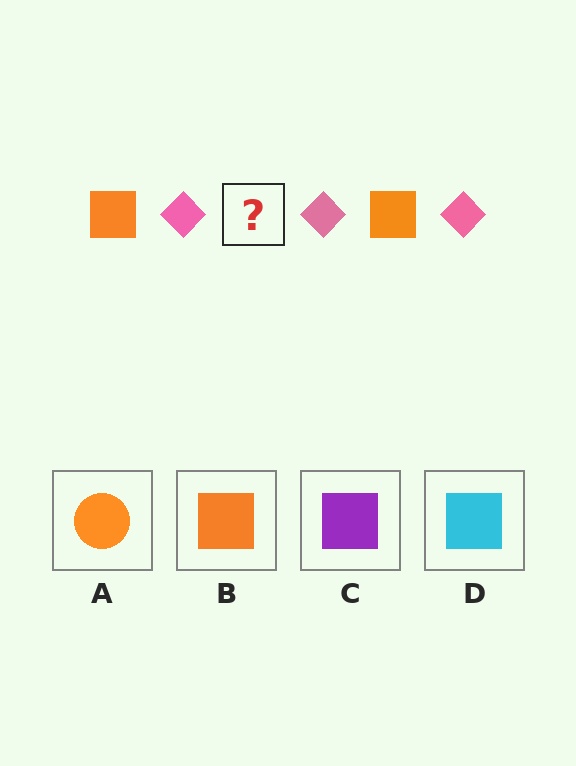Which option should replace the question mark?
Option B.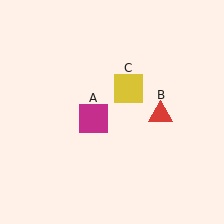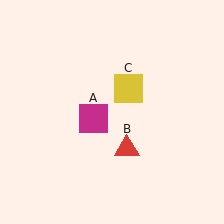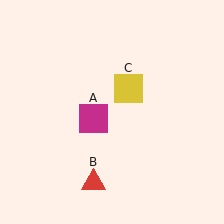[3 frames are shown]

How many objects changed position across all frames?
1 object changed position: red triangle (object B).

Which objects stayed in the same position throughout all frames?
Magenta square (object A) and yellow square (object C) remained stationary.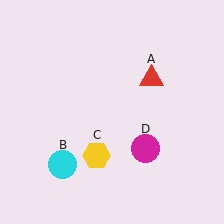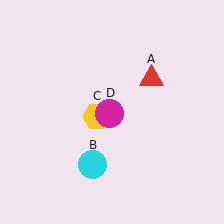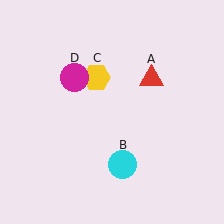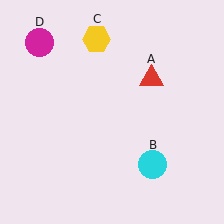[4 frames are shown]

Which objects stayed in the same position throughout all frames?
Red triangle (object A) remained stationary.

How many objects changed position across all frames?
3 objects changed position: cyan circle (object B), yellow hexagon (object C), magenta circle (object D).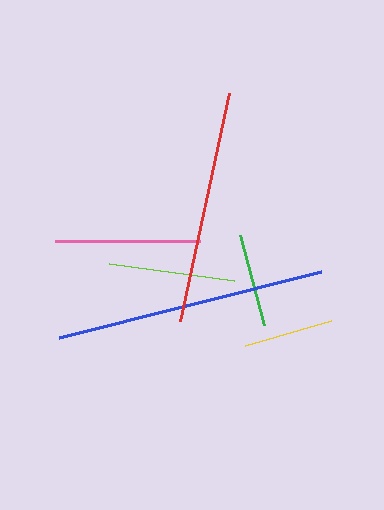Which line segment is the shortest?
The yellow line is the shortest at approximately 90 pixels.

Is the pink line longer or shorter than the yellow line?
The pink line is longer than the yellow line.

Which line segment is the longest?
The blue line is the longest at approximately 270 pixels.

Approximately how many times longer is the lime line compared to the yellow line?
The lime line is approximately 1.4 times the length of the yellow line.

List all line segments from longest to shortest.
From longest to shortest: blue, red, pink, lime, green, yellow.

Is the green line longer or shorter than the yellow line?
The green line is longer than the yellow line.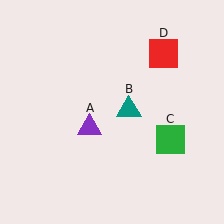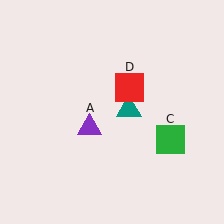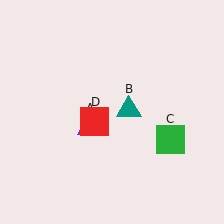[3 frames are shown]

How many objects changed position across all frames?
1 object changed position: red square (object D).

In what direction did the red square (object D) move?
The red square (object D) moved down and to the left.